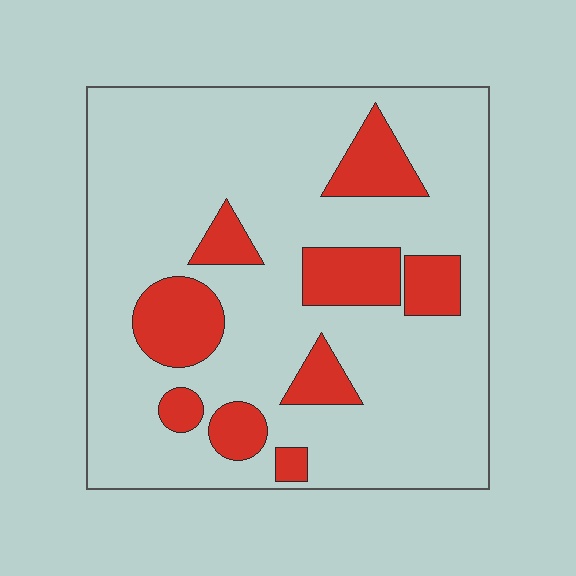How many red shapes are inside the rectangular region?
9.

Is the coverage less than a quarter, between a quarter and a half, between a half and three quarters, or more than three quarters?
Less than a quarter.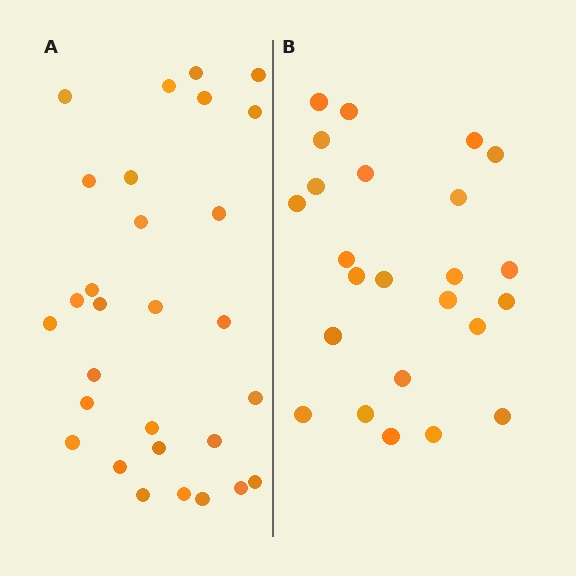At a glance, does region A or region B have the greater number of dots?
Region A (the left region) has more dots.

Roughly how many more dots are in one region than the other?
Region A has about 5 more dots than region B.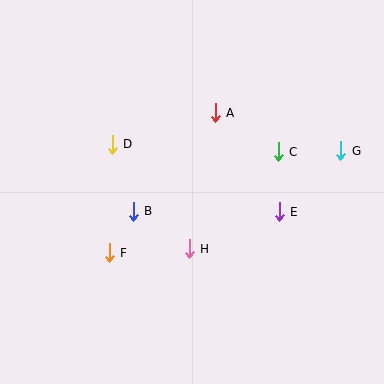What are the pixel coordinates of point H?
Point H is at (189, 249).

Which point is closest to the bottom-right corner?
Point E is closest to the bottom-right corner.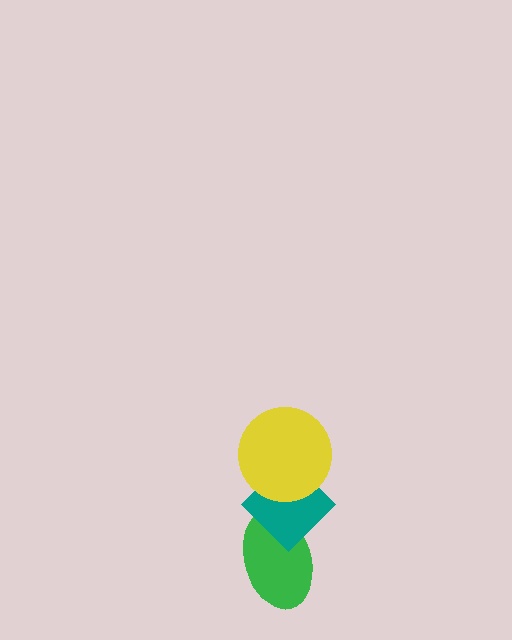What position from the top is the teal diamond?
The teal diamond is 2nd from the top.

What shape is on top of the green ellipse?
The teal diamond is on top of the green ellipse.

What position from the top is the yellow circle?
The yellow circle is 1st from the top.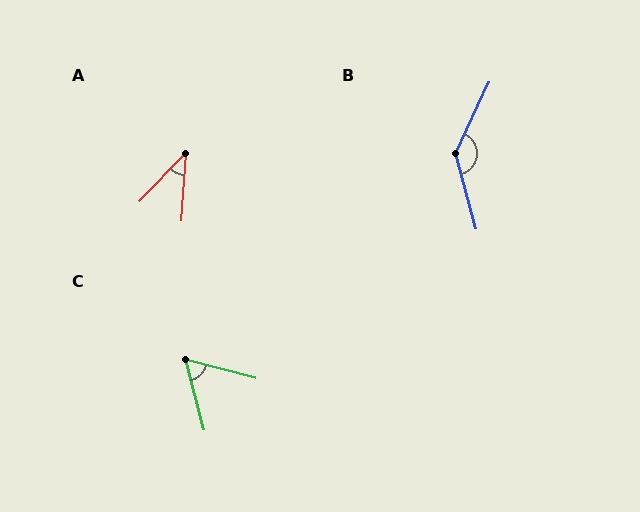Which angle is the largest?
B, at approximately 140 degrees.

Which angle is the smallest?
A, at approximately 39 degrees.